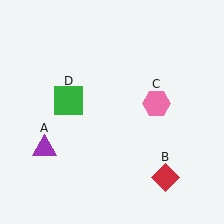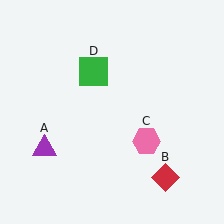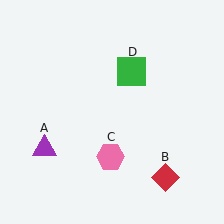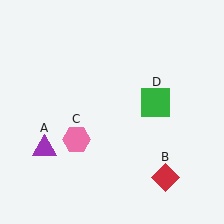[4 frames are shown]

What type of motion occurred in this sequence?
The pink hexagon (object C), green square (object D) rotated clockwise around the center of the scene.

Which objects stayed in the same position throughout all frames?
Purple triangle (object A) and red diamond (object B) remained stationary.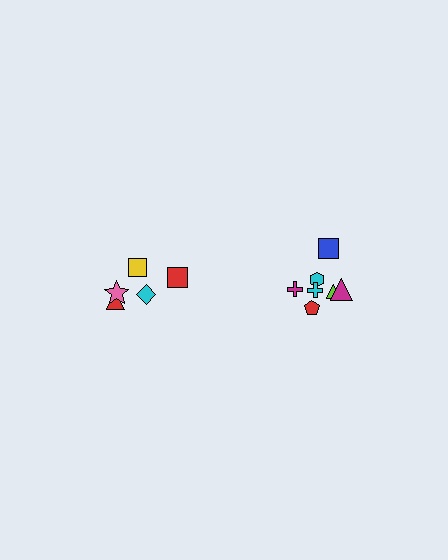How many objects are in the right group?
There are 7 objects.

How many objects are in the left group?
There are 5 objects.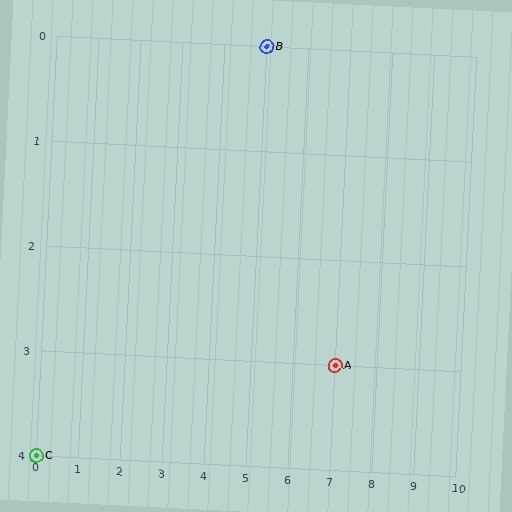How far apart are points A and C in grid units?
Points A and C are 7 columns and 1 row apart (about 7.1 grid units diagonally).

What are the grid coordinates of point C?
Point C is at grid coordinates (0, 4).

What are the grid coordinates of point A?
Point A is at grid coordinates (7, 3).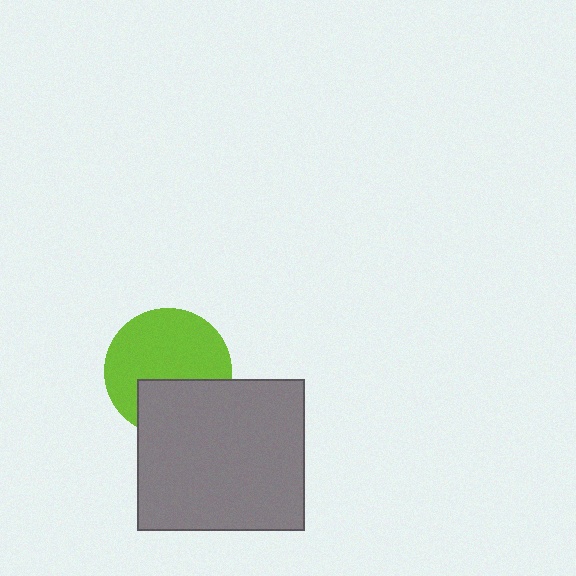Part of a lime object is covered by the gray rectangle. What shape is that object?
It is a circle.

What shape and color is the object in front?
The object in front is a gray rectangle.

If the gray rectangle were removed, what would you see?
You would see the complete lime circle.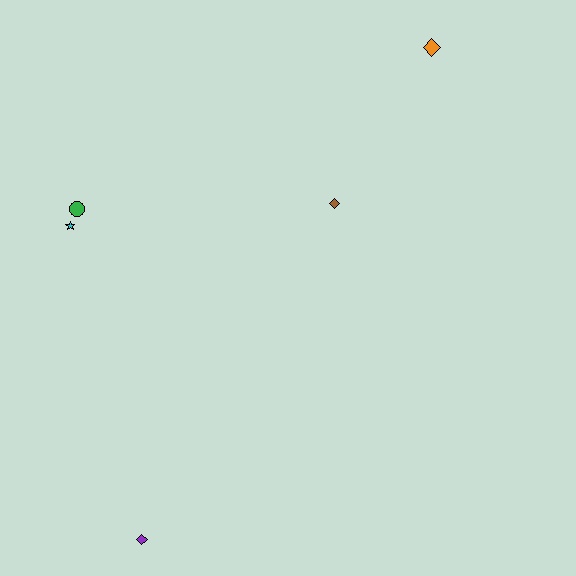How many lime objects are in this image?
There are no lime objects.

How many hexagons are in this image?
There are no hexagons.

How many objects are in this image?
There are 5 objects.